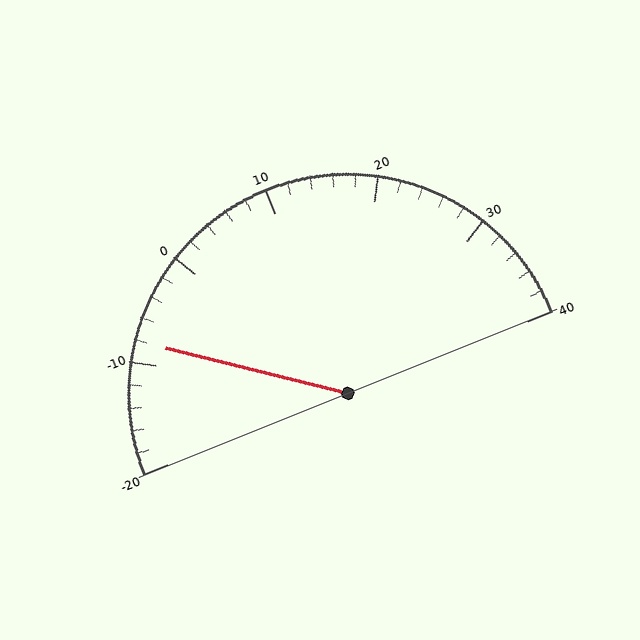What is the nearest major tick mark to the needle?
The nearest major tick mark is -10.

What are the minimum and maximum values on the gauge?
The gauge ranges from -20 to 40.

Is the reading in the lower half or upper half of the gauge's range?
The reading is in the lower half of the range (-20 to 40).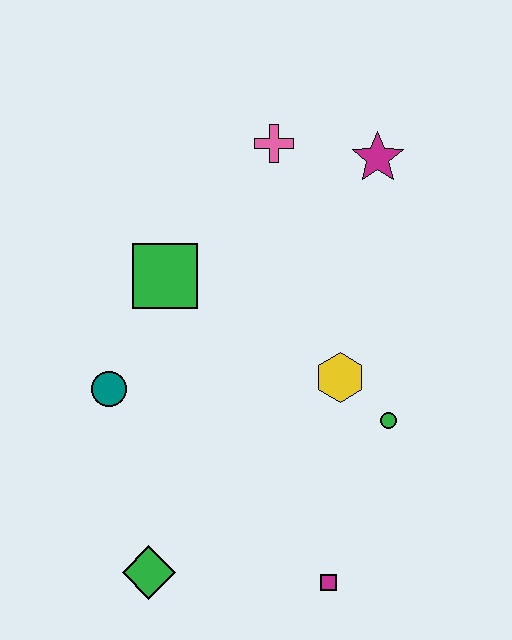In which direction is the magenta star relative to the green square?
The magenta star is to the right of the green square.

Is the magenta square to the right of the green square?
Yes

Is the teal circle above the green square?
No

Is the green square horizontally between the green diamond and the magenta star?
Yes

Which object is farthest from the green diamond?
The magenta star is farthest from the green diamond.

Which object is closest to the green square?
The teal circle is closest to the green square.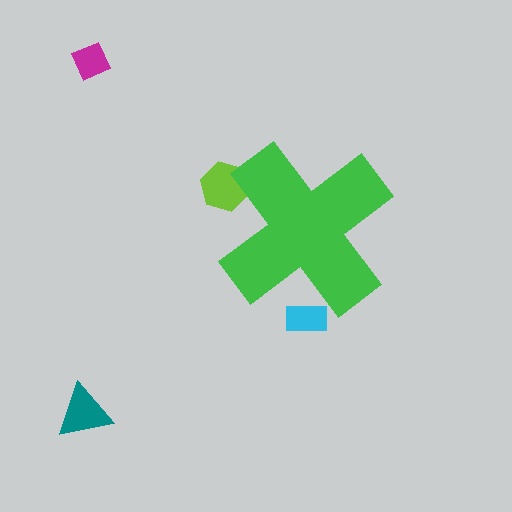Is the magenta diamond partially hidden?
No, the magenta diamond is fully visible.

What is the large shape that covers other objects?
A green cross.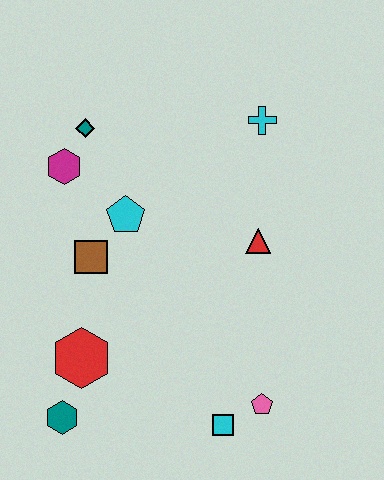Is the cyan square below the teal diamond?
Yes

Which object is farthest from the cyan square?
The teal diamond is farthest from the cyan square.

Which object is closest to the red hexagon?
The teal hexagon is closest to the red hexagon.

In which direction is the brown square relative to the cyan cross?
The brown square is to the left of the cyan cross.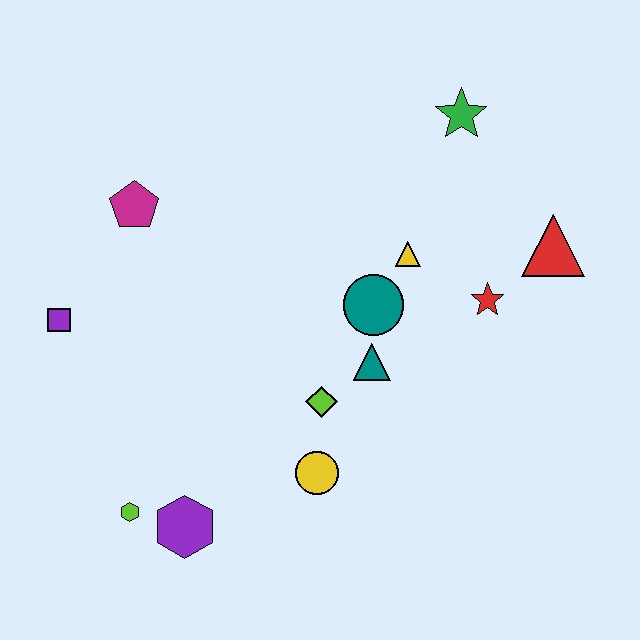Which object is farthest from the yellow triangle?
The lime hexagon is farthest from the yellow triangle.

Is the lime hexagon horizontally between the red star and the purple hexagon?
No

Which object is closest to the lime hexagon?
The purple hexagon is closest to the lime hexagon.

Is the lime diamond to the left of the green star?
Yes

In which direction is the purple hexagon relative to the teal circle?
The purple hexagon is below the teal circle.